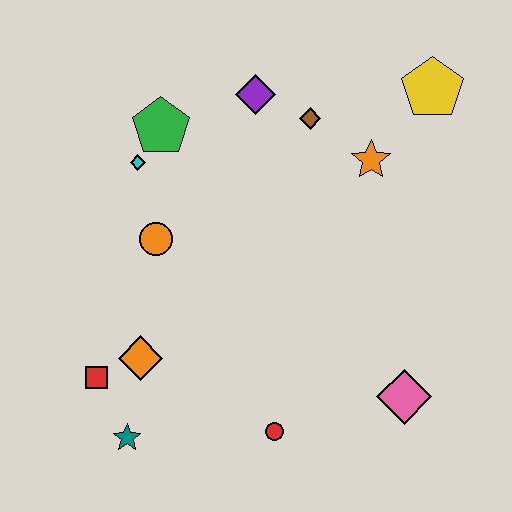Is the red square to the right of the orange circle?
No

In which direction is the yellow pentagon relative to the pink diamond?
The yellow pentagon is above the pink diamond.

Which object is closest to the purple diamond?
The brown diamond is closest to the purple diamond.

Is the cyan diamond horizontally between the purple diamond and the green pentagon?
No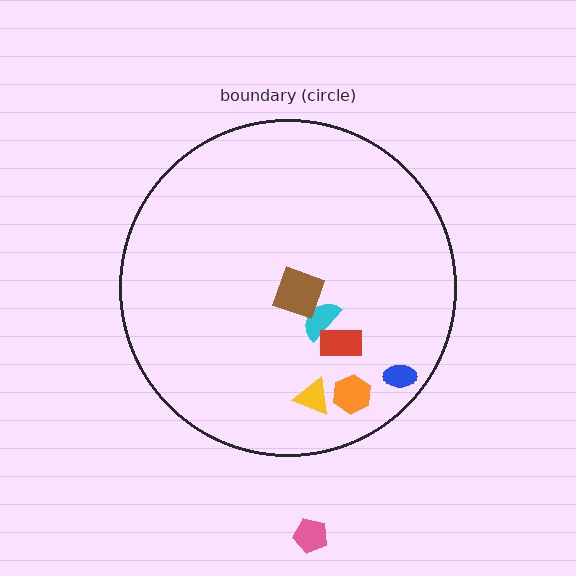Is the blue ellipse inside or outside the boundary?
Inside.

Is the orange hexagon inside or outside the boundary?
Inside.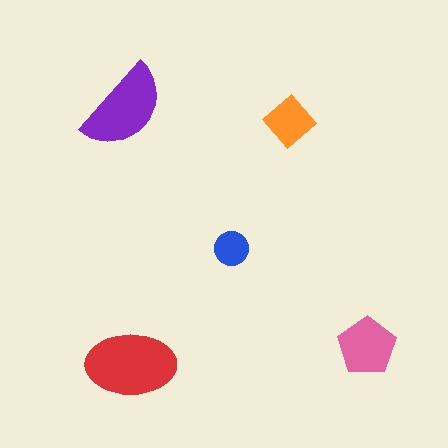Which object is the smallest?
The blue circle.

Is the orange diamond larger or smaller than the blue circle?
Larger.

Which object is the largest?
The red ellipse.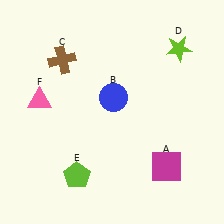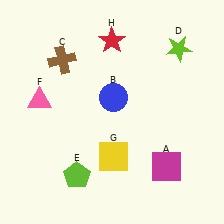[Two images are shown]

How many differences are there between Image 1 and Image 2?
There are 2 differences between the two images.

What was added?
A yellow square (G), a red star (H) were added in Image 2.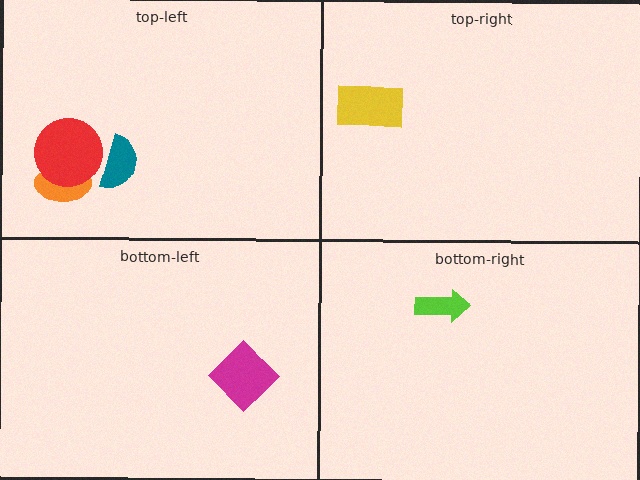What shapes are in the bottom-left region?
The magenta diamond.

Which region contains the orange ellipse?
The top-left region.